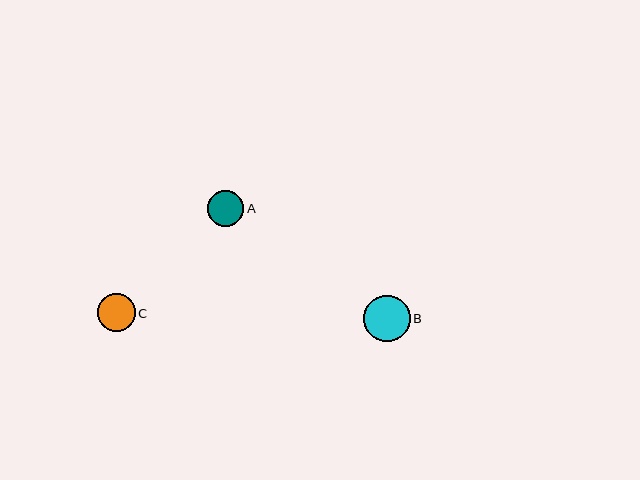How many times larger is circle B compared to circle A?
Circle B is approximately 1.3 times the size of circle A.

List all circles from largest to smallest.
From largest to smallest: B, C, A.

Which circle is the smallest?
Circle A is the smallest with a size of approximately 36 pixels.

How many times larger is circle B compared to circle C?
Circle B is approximately 1.2 times the size of circle C.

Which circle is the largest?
Circle B is the largest with a size of approximately 47 pixels.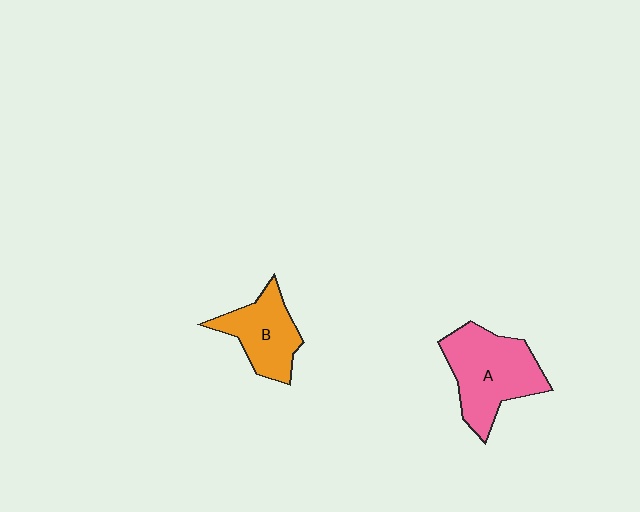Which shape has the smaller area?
Shape B (orange).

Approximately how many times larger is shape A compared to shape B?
Approximately 1.5 times.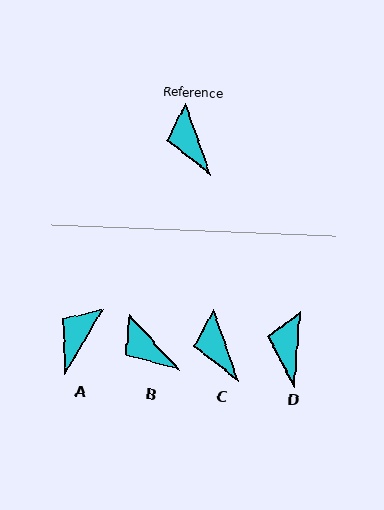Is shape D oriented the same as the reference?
No, it is off by about 24 degrees.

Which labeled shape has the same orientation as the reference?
C.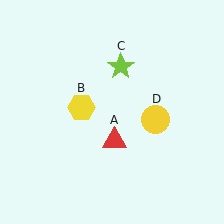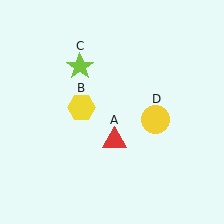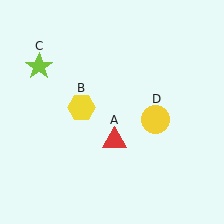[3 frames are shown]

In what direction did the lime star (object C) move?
The lime star (object C) moved left.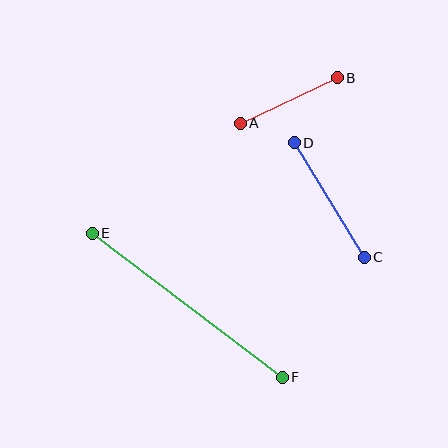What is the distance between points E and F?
The distance is approximately 238 pixels.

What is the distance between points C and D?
The distance is approximately 135 pixels.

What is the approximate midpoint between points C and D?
The midpoint is at approximately (329, 200) pixels.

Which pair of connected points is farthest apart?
Points E and F are farthest apart.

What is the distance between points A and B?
The distance is approximately 107 pixels.